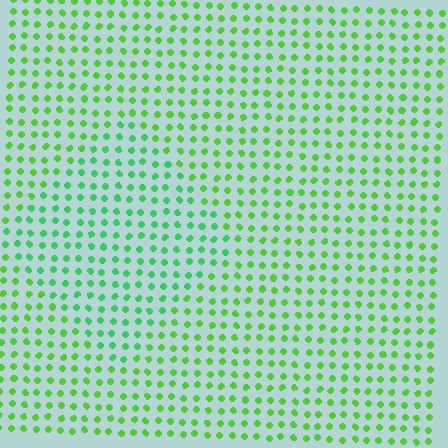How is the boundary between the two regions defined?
The boundary is defined purely by a slight shift in hue (about 28 degrees). Spacing, size, and orientation are identical on both sides.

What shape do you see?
I see a diamond.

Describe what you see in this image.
The image is filled with small lime elements in a uniform arrangement. A diamond-shaped region is visible where the elements are tinted to a slightly different hue, forming a subtle color boundary.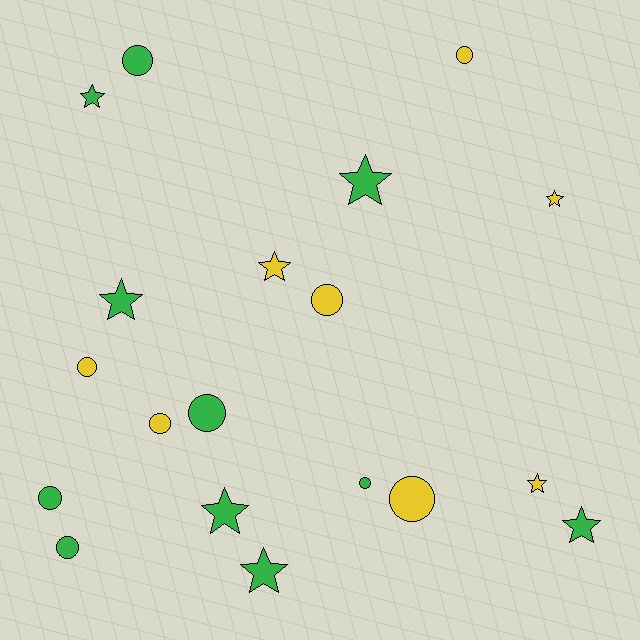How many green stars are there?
There are 6 green stars.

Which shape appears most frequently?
Circle, with 10 objects.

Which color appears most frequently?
Green, with 11 objects.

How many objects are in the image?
There are 19 objects.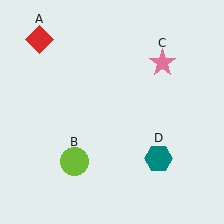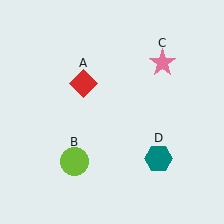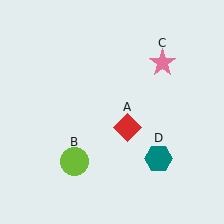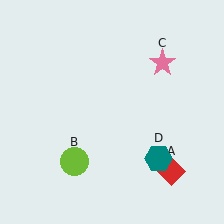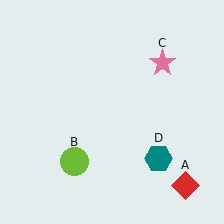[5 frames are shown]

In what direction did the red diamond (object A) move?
The red diamond (object A) moved down and to the right.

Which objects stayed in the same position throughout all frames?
Lime circle (object B) and pink star (object C) and teal hexagon (object D) remained stationary.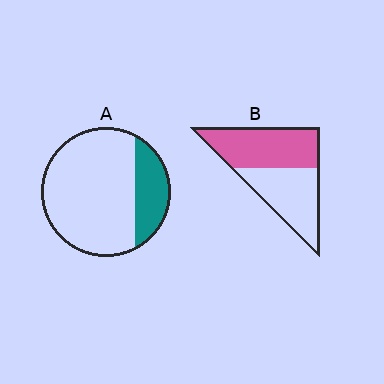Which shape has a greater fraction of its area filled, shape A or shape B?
Shape B.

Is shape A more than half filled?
No.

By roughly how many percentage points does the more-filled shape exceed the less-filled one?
By roughly 30 percentage points (B over A).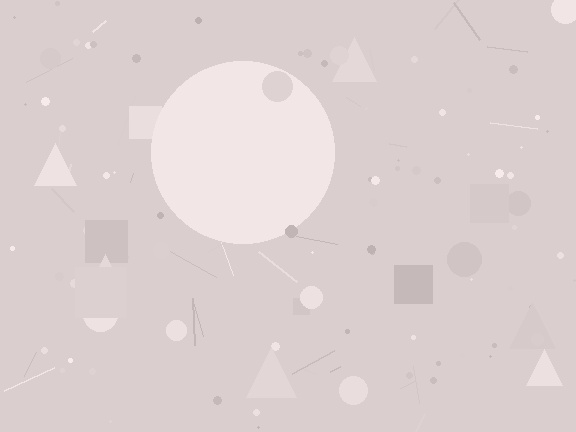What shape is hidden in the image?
A circle is hidden in the image.